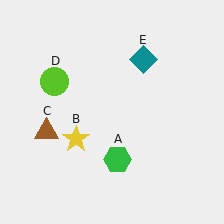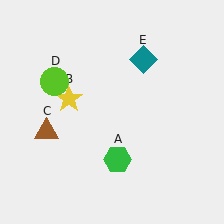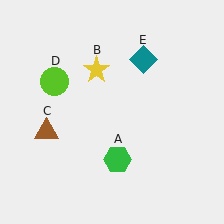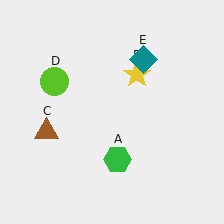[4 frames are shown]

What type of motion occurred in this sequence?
The yellow star (object B) rotated clockwise around the center of the scene.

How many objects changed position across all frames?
1 object changed position: yellow star (object B).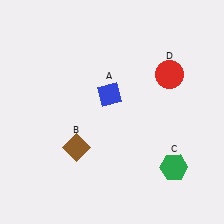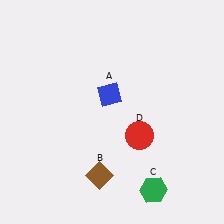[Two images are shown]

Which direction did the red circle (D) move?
The red circle (D) moved down.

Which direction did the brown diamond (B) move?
The brown diamond (B) moved down.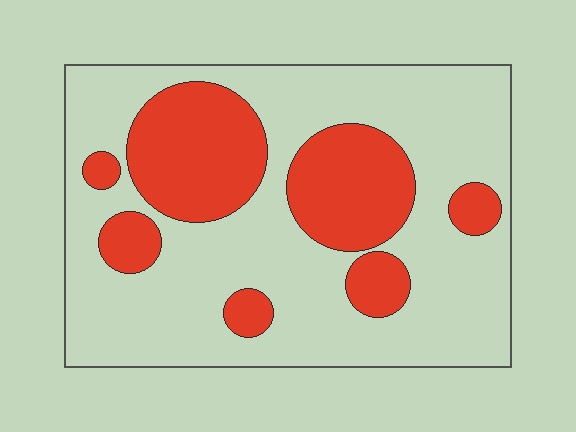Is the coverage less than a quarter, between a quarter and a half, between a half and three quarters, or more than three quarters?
Between a quarter and a half.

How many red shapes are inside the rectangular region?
7.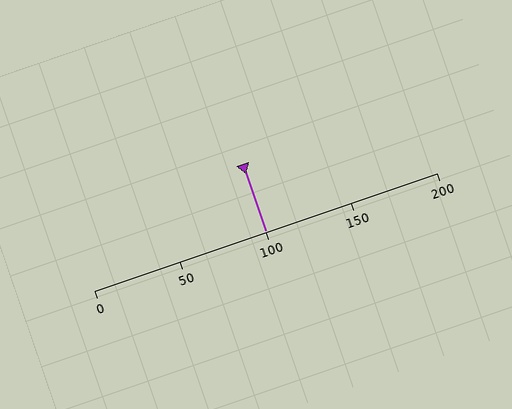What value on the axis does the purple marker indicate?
The marker indicates approximately 100.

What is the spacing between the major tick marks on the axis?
The major ticks are spaced 50 apart.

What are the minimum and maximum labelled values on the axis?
The axis runs from 0 to 200.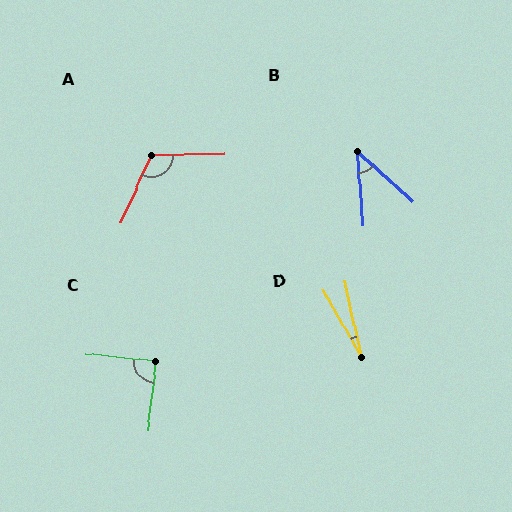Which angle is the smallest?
D, at approximately 17 degrees.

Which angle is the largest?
A, at approximately 116 degrees.